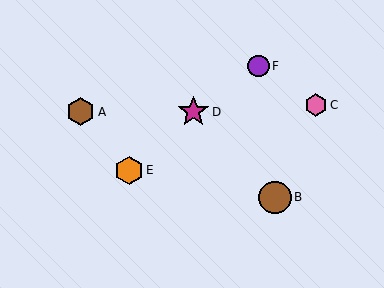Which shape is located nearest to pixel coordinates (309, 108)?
The pink hexagon (labeled C) at (316, 105) is nearest to that location.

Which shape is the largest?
The brown circle (labeled B) is the largest.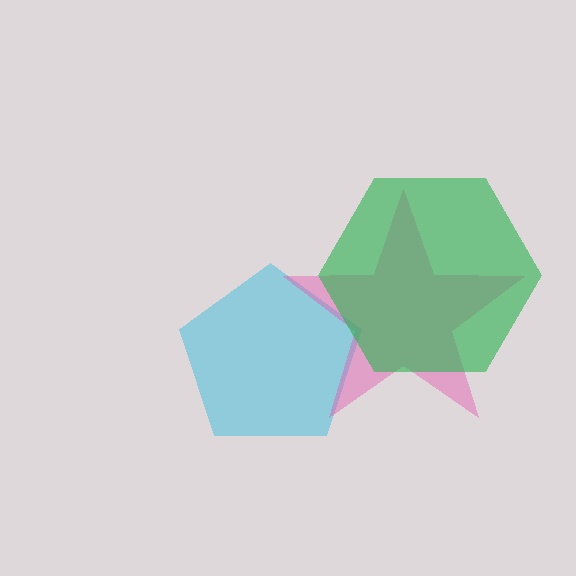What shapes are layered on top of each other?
The layered shapes are: a cyan pentagon, a pink star, a green hexagon.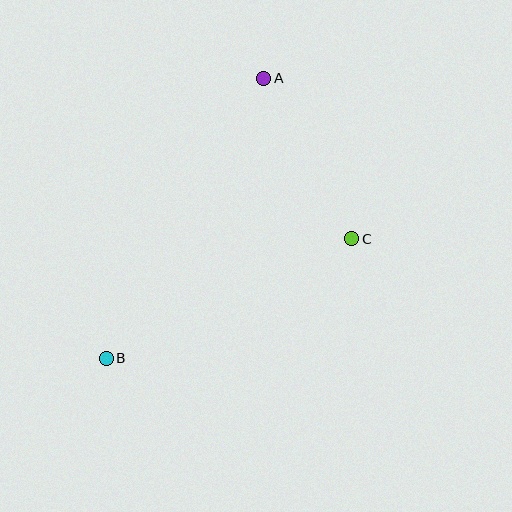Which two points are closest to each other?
Points A and C are closest to each other.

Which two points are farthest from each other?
Points A and B are farthest from each other.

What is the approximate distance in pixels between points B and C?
The distance between B and C is approximately 273 pixels.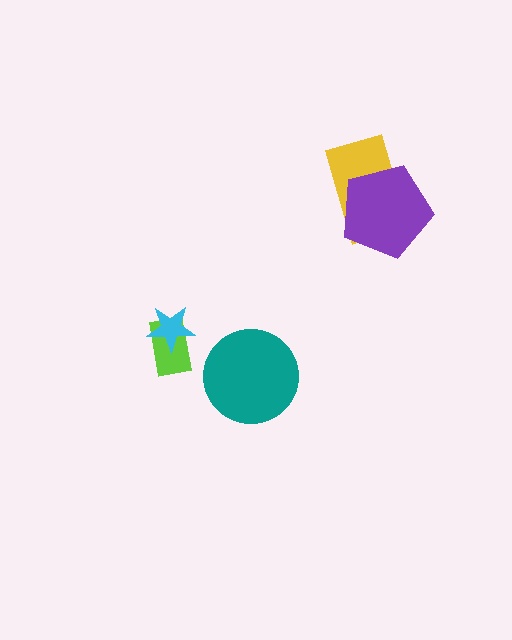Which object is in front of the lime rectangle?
The cyan star is in front of the lime rectangle.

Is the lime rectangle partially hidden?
Yes, it is partially covered by another shape.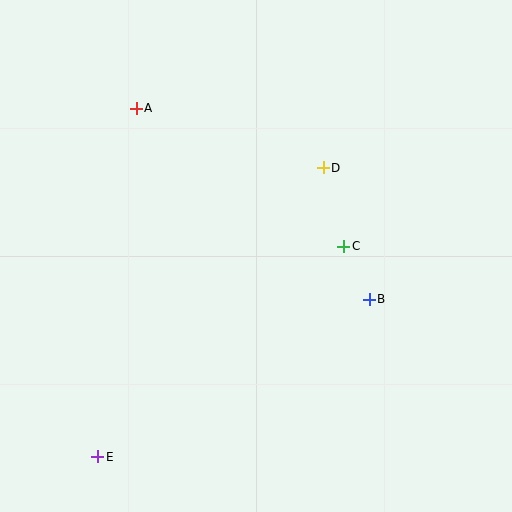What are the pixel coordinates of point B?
Point B is at (369, 299).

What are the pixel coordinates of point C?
Point C is at (344, 246).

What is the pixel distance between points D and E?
The distance between D and E is 367 pixels.